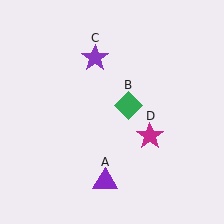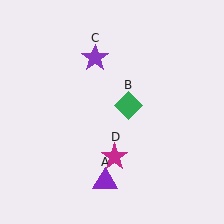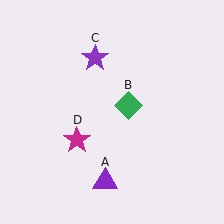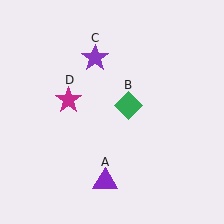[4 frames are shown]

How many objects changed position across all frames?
1 object changed position: magenta star (object D).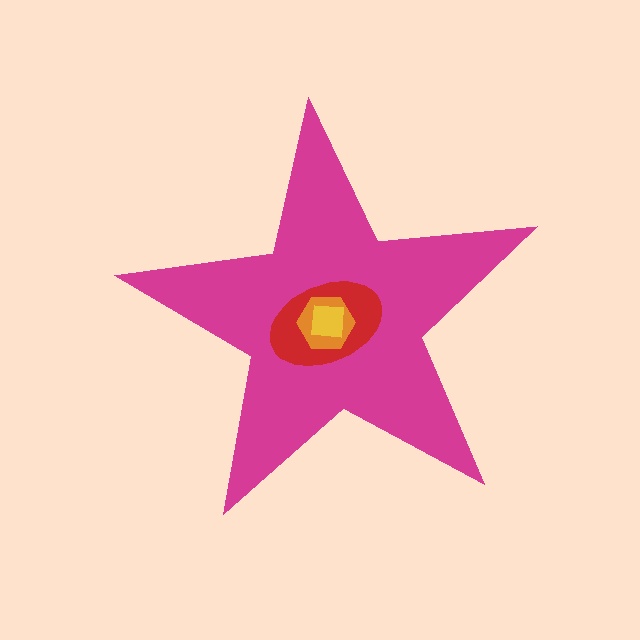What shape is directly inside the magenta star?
The red ellipse.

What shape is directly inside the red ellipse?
The orange hexagon.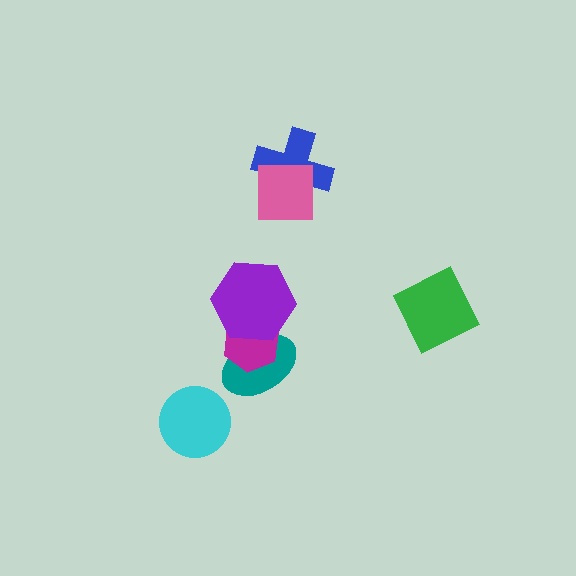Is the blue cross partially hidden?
Yes, it is partially covered by another shape.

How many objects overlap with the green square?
0 objects overlap with the green square.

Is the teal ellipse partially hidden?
Yes, it is partially covered by another shape.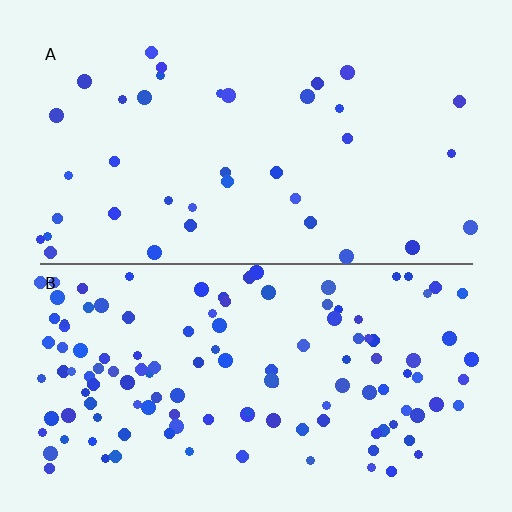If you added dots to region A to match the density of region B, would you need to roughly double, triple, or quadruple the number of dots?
Approximately triple.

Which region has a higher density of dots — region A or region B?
B (the bottom).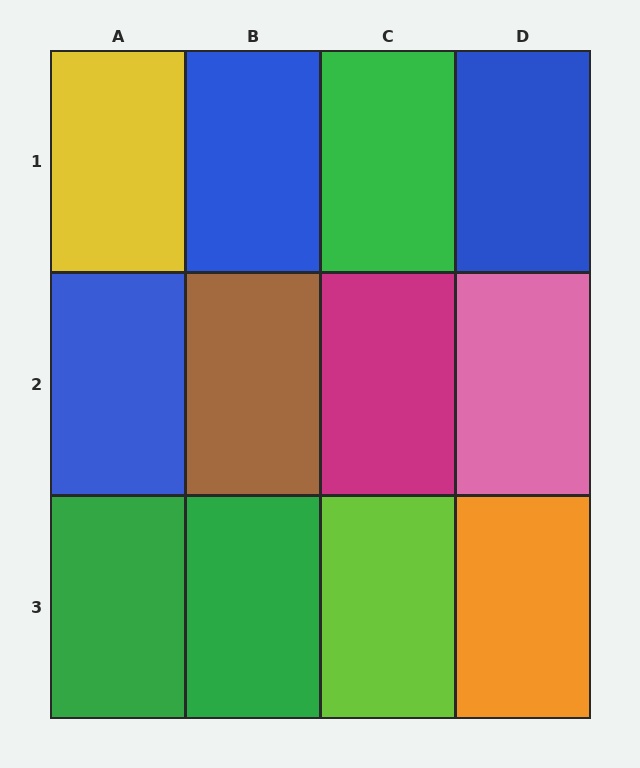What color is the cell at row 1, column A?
Yellow.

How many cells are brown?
1 cell is brown.